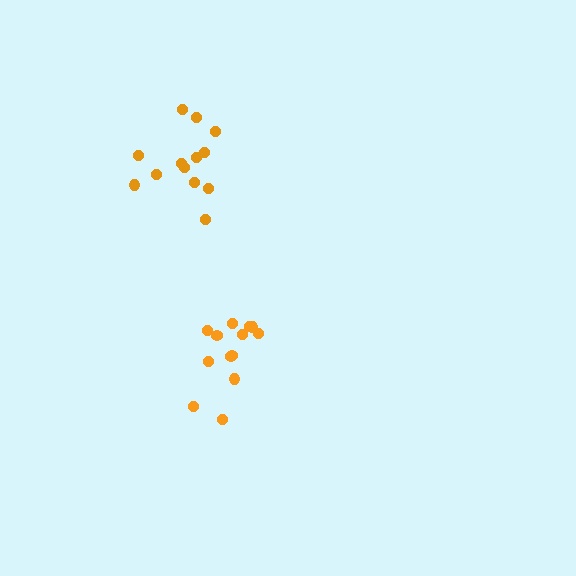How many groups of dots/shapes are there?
There are 2 groups.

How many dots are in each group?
Group 1: 13 dots, Group 2: 13 dots (26 total).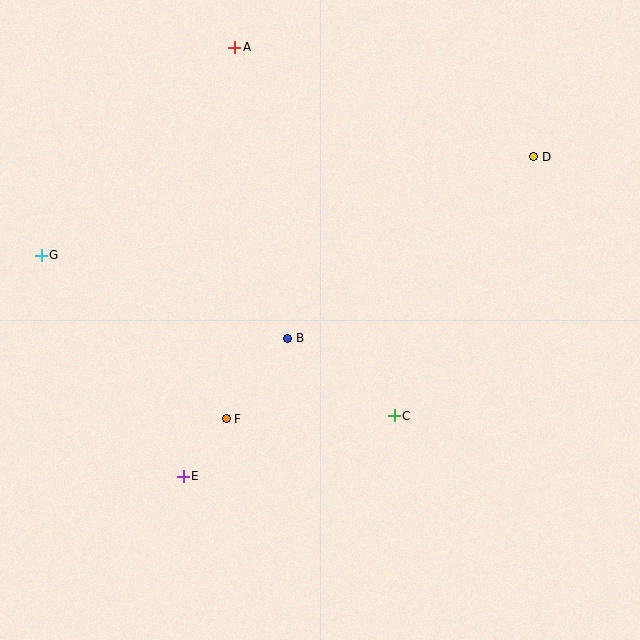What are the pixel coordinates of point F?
Point F is at (226, 419).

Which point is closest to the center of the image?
Point B at (288, 338) is closest to the center.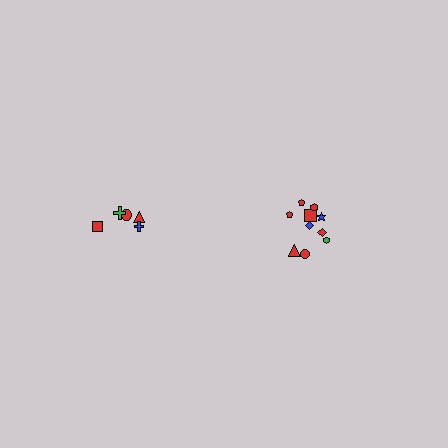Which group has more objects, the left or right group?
The right group.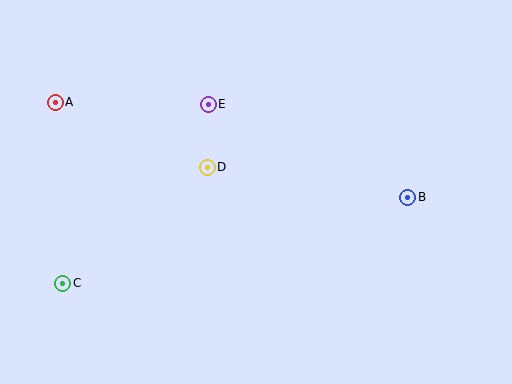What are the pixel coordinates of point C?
Point C is at (63, 283).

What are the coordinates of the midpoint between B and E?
The midpoint between B and E is at (308, 151).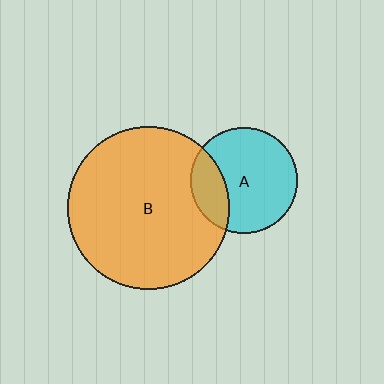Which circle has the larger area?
Circle B (orange).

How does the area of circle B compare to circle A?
Approximately 2.3 times.